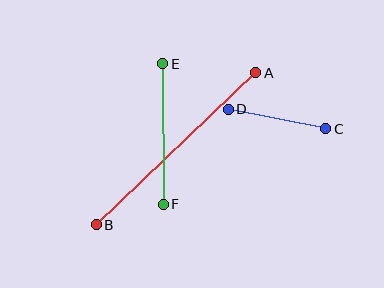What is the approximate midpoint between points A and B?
The midpoint is at approximately (176, 149) pixels.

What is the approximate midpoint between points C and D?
The midpoint is at approximately (277, 119) pixels.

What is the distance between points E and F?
The distance is approximately 140 pixels.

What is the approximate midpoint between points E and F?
The midpoint is at approximately (163, 134) pixels.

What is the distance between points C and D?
The distance is approximately 99 pixels.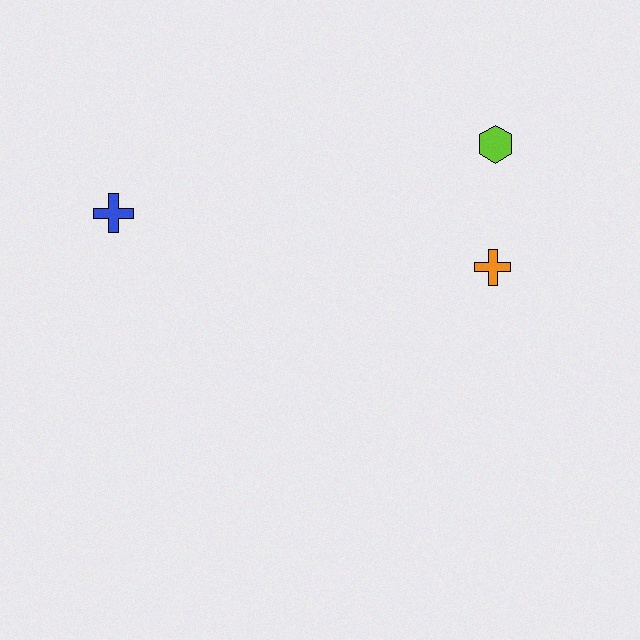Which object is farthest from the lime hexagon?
The blue cross is farthest from the lime hexagon.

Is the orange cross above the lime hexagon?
No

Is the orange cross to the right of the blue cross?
Yes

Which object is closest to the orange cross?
The lime hexagon is closest to the orange cross.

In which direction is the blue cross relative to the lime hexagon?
The blue cross is to the left of the lime hexagon.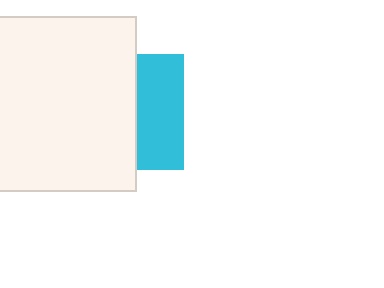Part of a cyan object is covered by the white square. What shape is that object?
It is a square.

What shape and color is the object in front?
The object in front is a white square.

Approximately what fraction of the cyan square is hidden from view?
Roughly 60% of the cyan square is hidden behind the white square.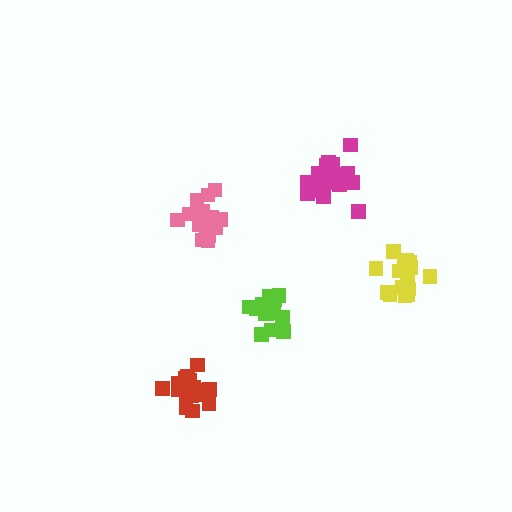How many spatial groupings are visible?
There are 5 spatial groupings.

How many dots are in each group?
Group 1: 16 dots, Group 2: 20 dots, Group 3: 21 dots, Group 4: 21 dots, Group 5: 17 dots (95 total).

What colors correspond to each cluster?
The clusters are colored: lime, pink, red, magenta, yellow.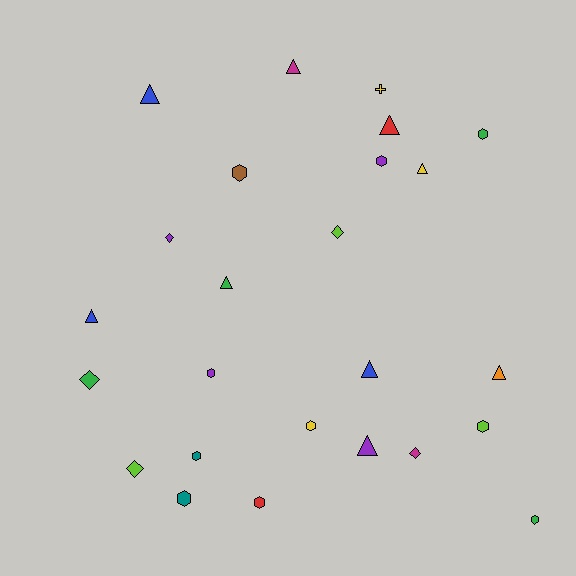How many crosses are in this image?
There is 1 cross.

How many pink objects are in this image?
There are no pink objects.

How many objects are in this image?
There are 25 objects.